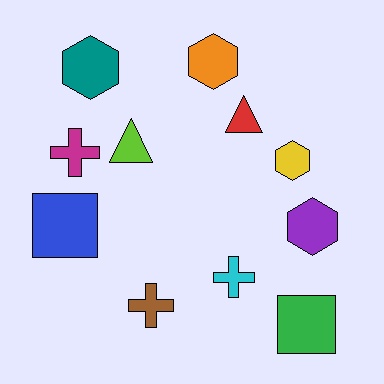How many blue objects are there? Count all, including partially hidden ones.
There is 1 blue object.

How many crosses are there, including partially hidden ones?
There are 3 crosses.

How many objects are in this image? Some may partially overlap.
There are 11 objects.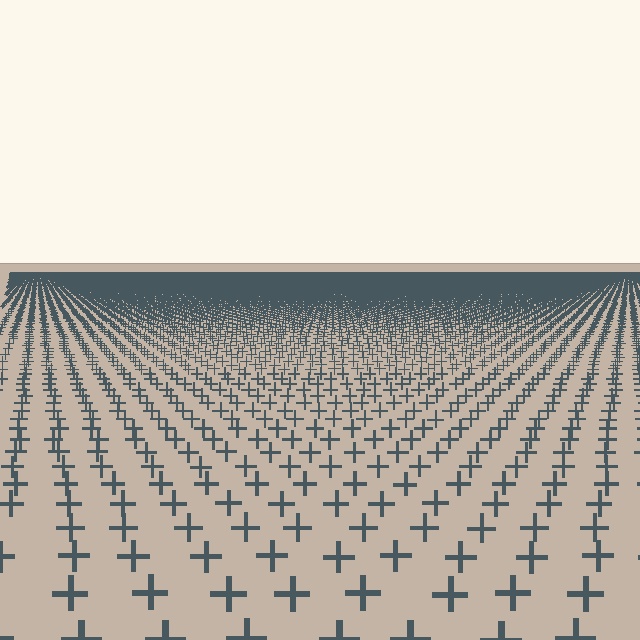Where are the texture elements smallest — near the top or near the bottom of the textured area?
Near the top.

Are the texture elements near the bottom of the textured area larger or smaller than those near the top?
Larger. Near the bottom, elements are closer to the viewer and appear at a bigger on-screen size.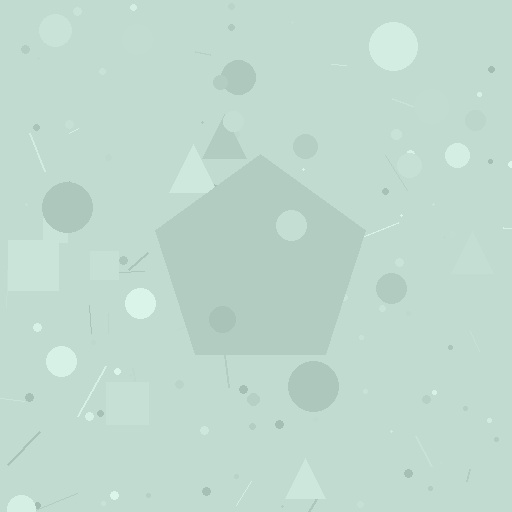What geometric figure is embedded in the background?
A pentagon is embedded in the background.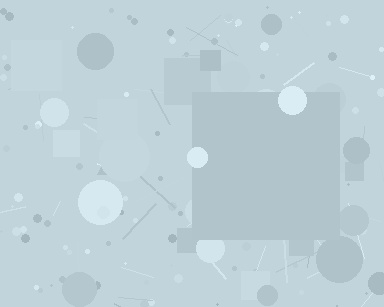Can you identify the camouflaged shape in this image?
The camouflaged shape is a square.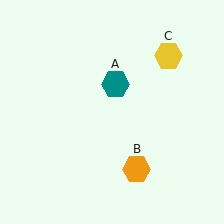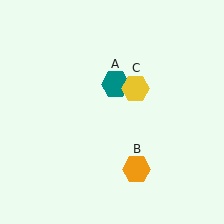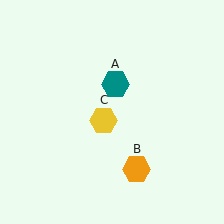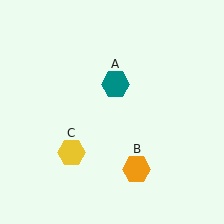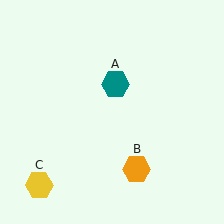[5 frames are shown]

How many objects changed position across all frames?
1 object changed position: yellow hexagon (object C).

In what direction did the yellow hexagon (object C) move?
The yellow hexagon (object C) moved down and to the left.